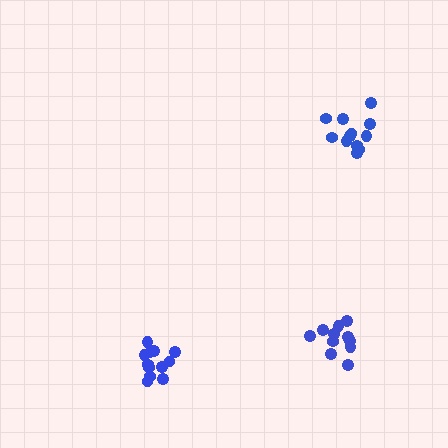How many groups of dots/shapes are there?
There are 3 groups.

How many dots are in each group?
Group 1: 12 dots, Group 2: 11 dots, Group 3: 12 dots (35 total).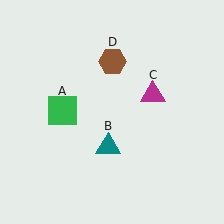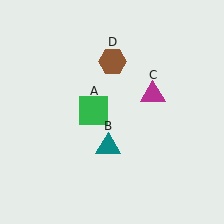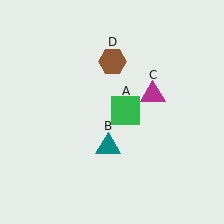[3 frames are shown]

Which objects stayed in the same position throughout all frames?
Teal triangle (object B) and magenta triangle (object C) and brown hexagon (object D) remained stationary.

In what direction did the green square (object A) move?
The green square (object A) moved right.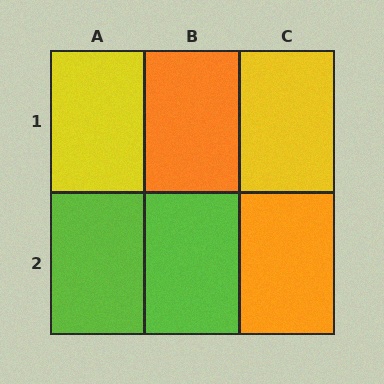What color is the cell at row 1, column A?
Yellow.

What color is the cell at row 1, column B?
Orange.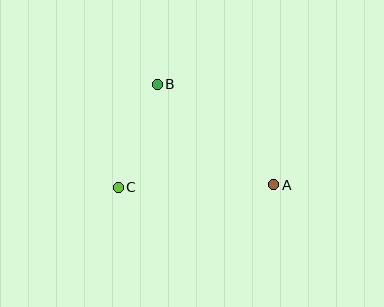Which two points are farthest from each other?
Points A and C are farthest from each other.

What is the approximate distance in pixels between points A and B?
The distance between A and B is approximately 154 pixels.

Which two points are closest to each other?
Points B and C are closest to each other.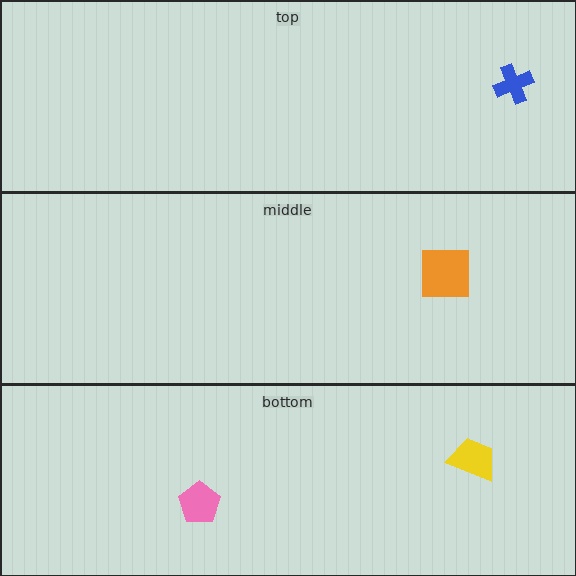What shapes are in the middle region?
The orange square.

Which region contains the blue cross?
The top region.